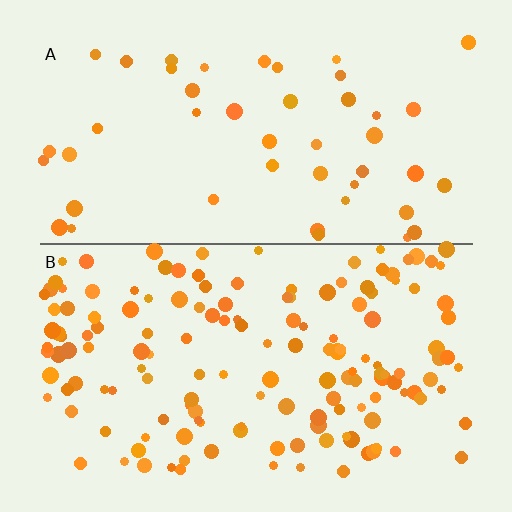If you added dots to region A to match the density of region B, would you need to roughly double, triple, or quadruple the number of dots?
Approximately triple.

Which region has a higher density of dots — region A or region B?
B (the bottom).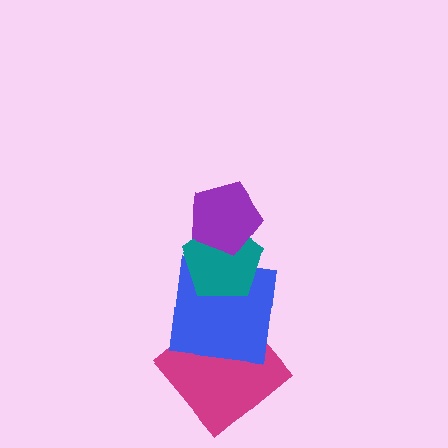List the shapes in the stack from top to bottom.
From top to bottom: the purple pentagon, the teal pentagon, the blue square, the magenta diamond.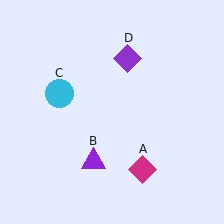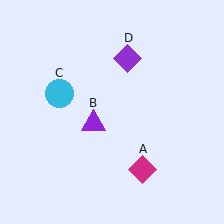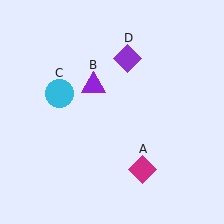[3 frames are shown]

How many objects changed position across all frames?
1 object changed position: purple triangle (object B).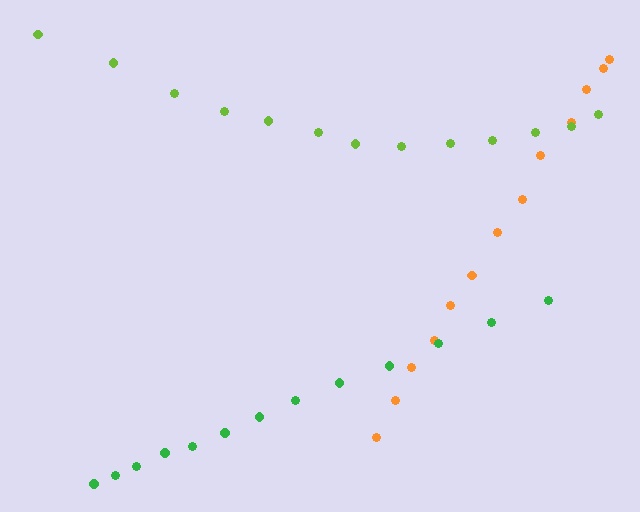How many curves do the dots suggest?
There are 3 distinct paths.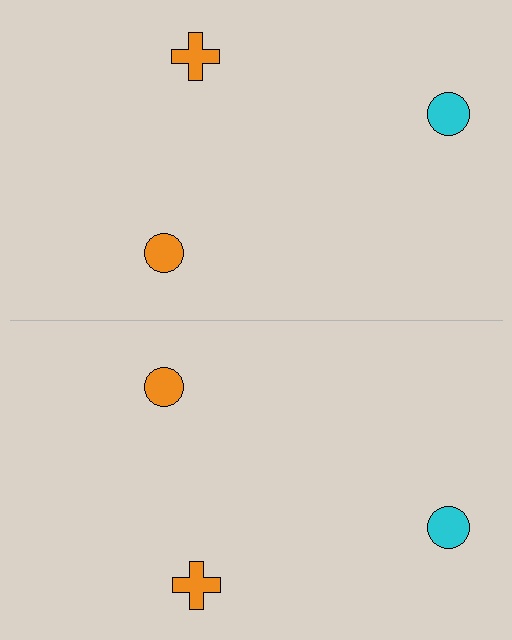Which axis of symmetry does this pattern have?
The pattern has a horizontal axis of symmetry running through the center of the image.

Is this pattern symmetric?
Yes, this pattern has bilateral (reflection) symmetry.